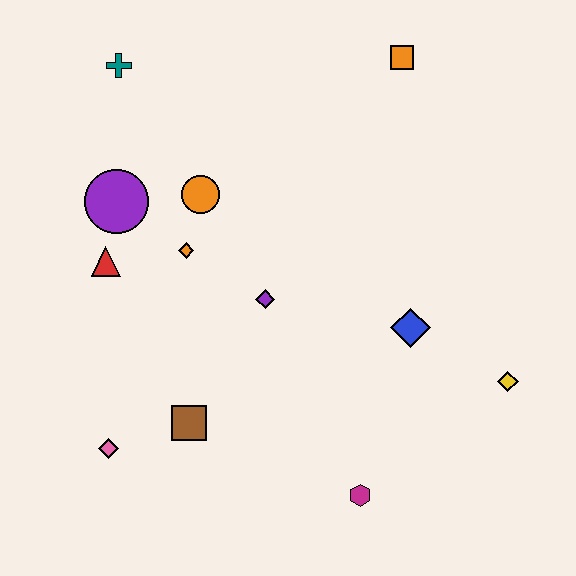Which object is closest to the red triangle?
The purple circle is closest to the red triangle.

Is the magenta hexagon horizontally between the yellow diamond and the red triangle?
Yes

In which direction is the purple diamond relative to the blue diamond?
The purple diamond is to the left of the blue diamond.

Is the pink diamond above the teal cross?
No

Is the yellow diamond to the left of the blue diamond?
No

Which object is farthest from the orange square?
The pink diamond is farthest from the orange square.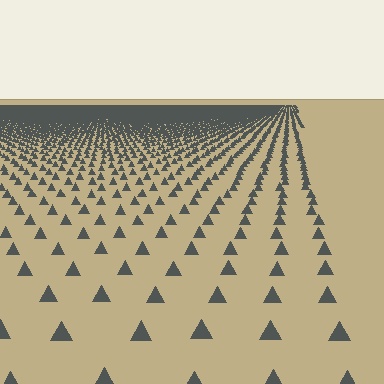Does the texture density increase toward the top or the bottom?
Density increases toward the top.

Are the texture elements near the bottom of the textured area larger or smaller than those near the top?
Larger. Near the bottom, elements are closer to the viewer and appear at a bigger on-screen size.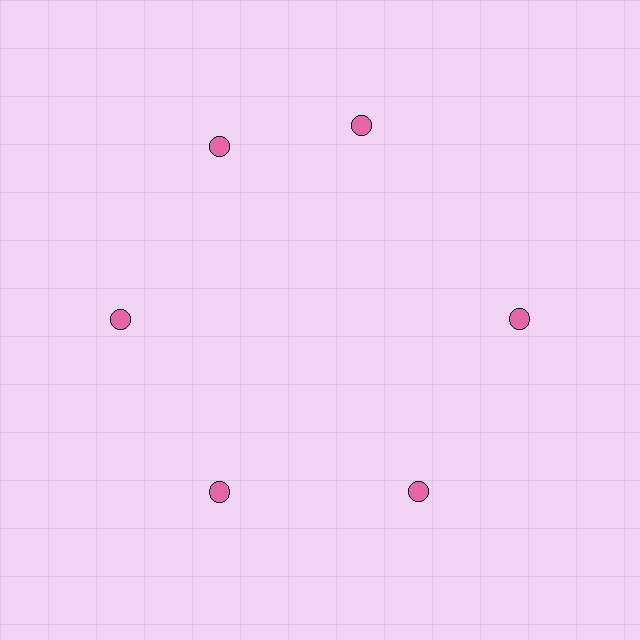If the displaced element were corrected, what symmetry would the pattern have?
It would have 6-fold rotational symmetry — the pattern would map onto itself every 60 degrees.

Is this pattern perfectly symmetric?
No. The 6 pink circles are arranged in a ring, but one element near the 1 o'clock position is rotated out of alignment along the ring, breaking the 6-fold rotational symmetry.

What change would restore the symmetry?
The symmetry would be restored by rotating it back into even spacing with its neighbors so that all 6 circles sit at equal angles and equal distance from the center.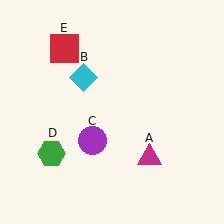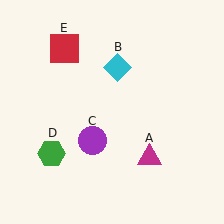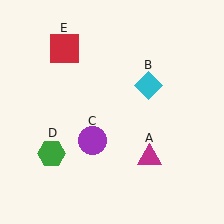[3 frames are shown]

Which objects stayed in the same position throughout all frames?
Magenta triangle (object A) and purple circle (object C) and green hexagon (object D) and red square (object E) remained stationary.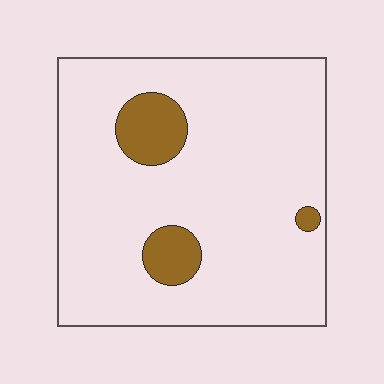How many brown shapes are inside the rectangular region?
3.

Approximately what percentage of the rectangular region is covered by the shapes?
Approximately 10%.